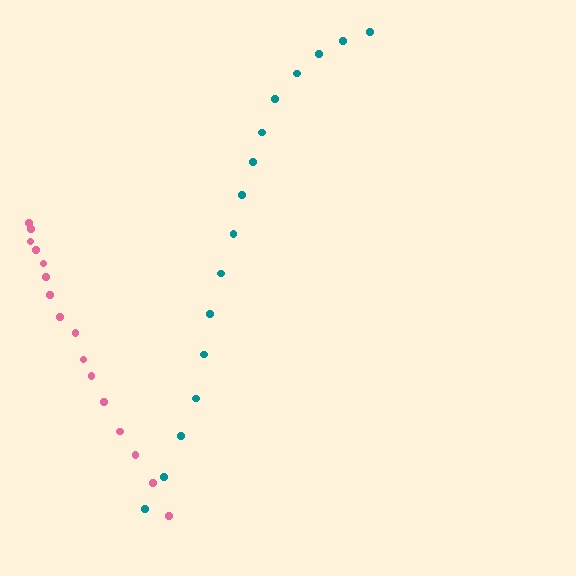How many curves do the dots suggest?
There are 2 distinct paths.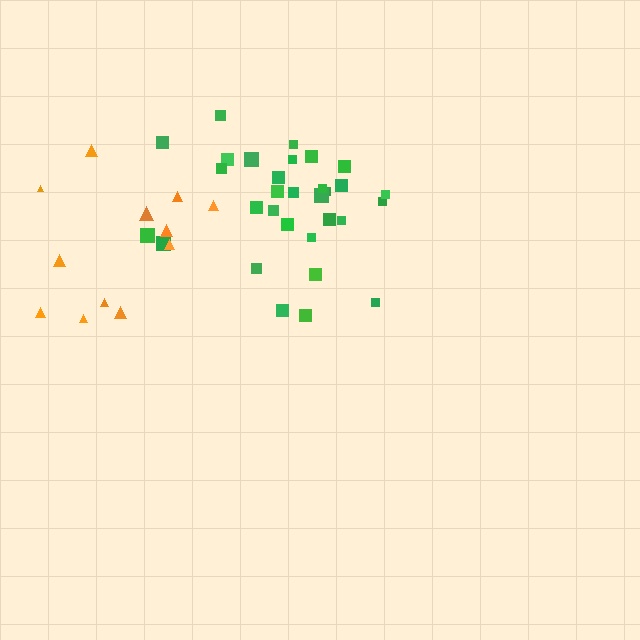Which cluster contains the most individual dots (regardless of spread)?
Green (31).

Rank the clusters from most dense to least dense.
green, orange.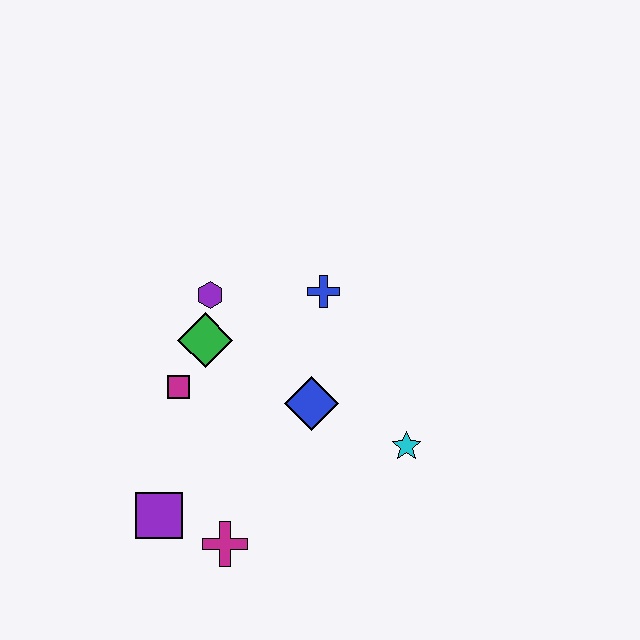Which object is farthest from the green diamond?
The cyan star is farthest from the green diamond.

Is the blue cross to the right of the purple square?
Yes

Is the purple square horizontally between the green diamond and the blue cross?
No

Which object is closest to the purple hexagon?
The green diamond is closest to the purple hexagon.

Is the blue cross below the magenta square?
No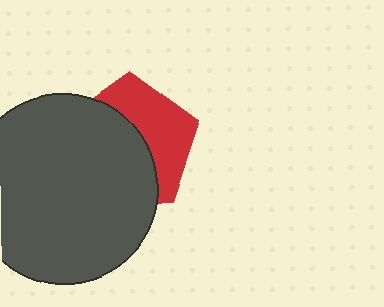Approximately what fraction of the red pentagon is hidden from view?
Roughly 57% of the red pentagon is hidden behind the dark gray circle.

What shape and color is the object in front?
The object in front is a dark gray circle.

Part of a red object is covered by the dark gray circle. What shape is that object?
It is a pentagon.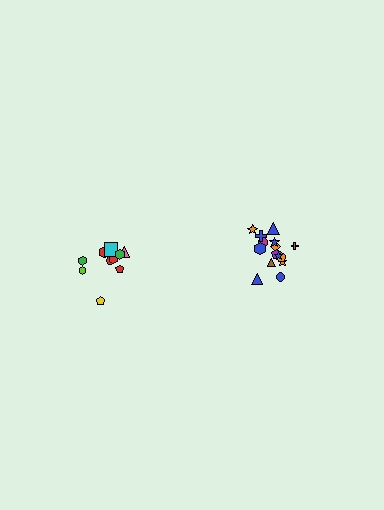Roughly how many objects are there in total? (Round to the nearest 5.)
Roughly 25 objects in total.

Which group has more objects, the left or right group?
The right group.